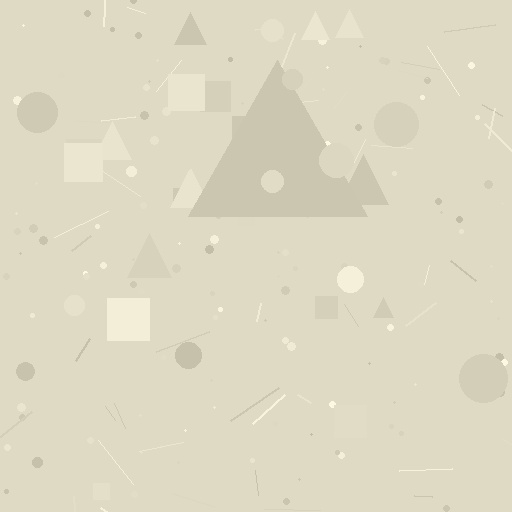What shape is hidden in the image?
A triangle is hidden in the image.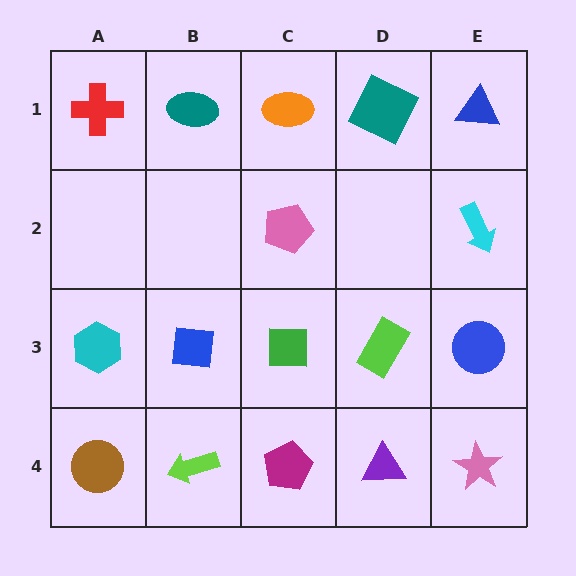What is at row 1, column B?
A teal ellipse.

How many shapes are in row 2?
2 shapes.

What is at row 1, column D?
A teal square.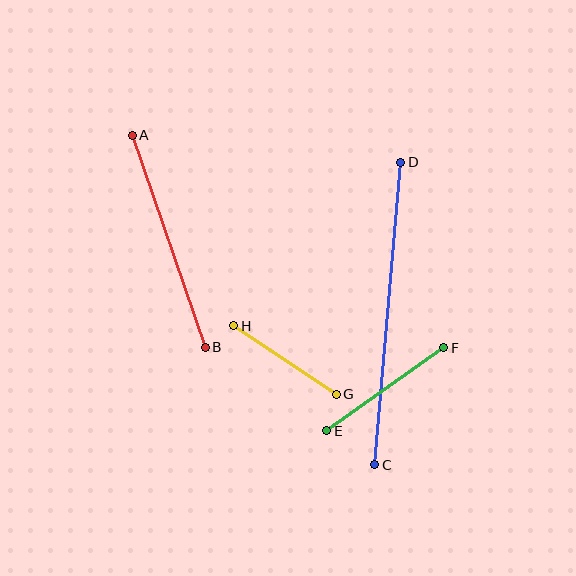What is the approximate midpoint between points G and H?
The midpoint is at approximately (285, 360) pixels.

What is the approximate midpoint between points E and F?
The midpoint is at approximately (385, 389) pixels.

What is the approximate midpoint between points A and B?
The midpoint is at approximately (169, 241) pixels.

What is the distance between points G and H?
The distance is approximately 123 pixels.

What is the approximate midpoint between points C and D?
The midpoint is at approximately (388, 313) pixels.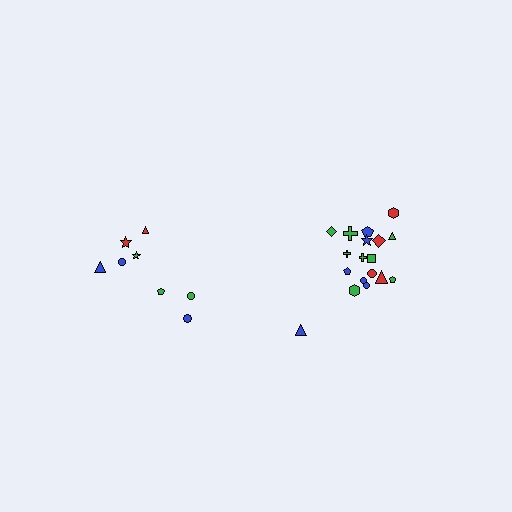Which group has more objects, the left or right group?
The right group.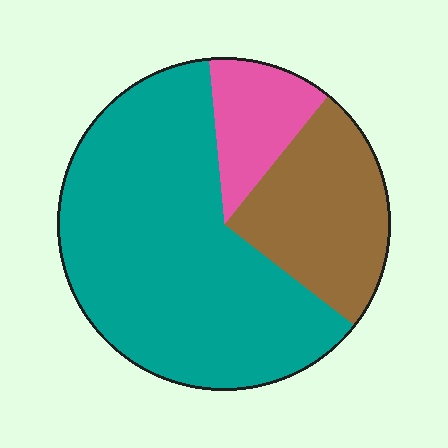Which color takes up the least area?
Pink, at roughly 10%.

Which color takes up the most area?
Teal, at roughly 65%.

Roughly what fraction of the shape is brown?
Brown covers about 25% of the shape.